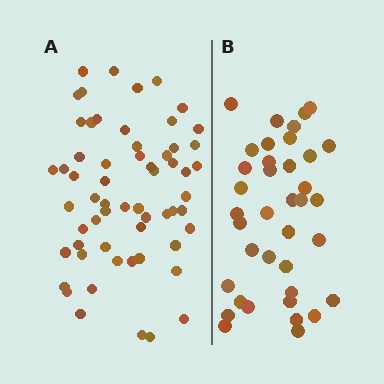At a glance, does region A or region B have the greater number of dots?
Region A (the left region) has more dots.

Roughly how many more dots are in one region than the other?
Region A has approximately 20 more dots than region B.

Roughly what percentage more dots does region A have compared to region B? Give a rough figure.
About 60% more.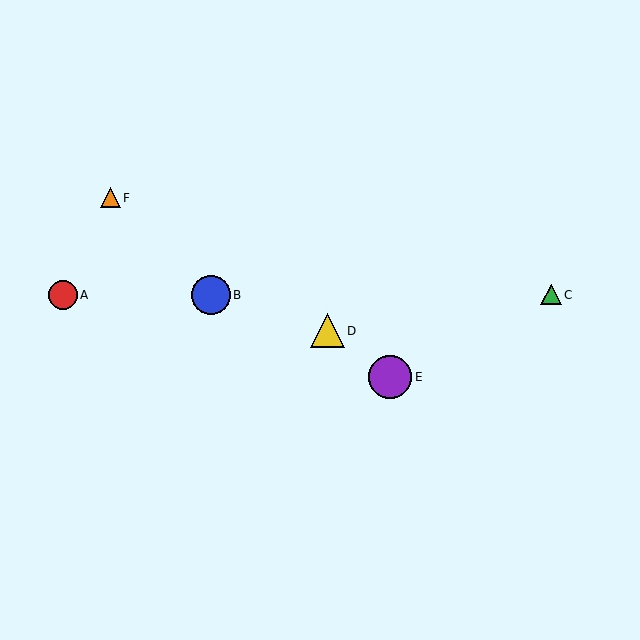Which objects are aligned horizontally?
Objects A, B, C are aligned horizontally.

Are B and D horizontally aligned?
No, B is at y≈295 and D is at y≈331.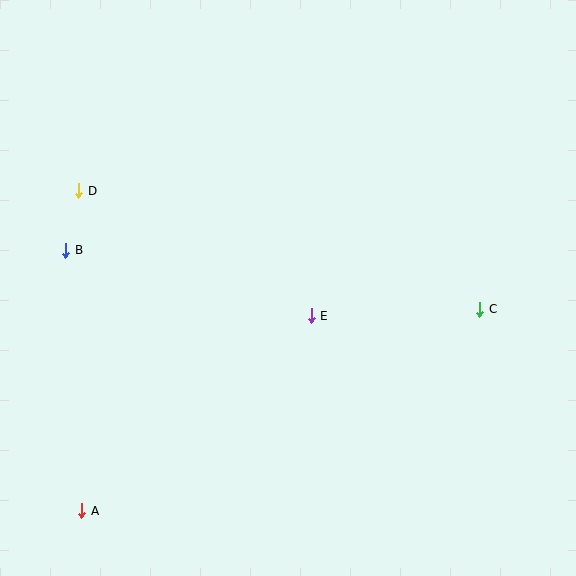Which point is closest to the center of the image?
Point E at (311, 316) is closest to the center.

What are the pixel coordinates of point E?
Point E is at (311, 316).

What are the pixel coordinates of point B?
Point B is at (66, 250).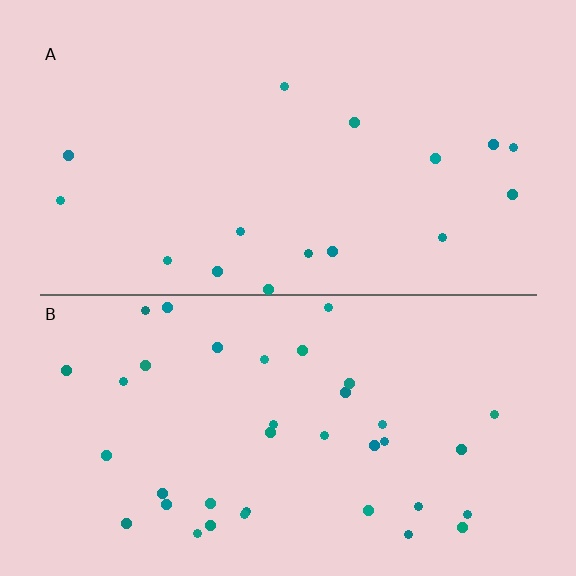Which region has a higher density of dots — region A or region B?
B (the bottom).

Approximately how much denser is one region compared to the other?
Approximately 2.3× — region B over region A.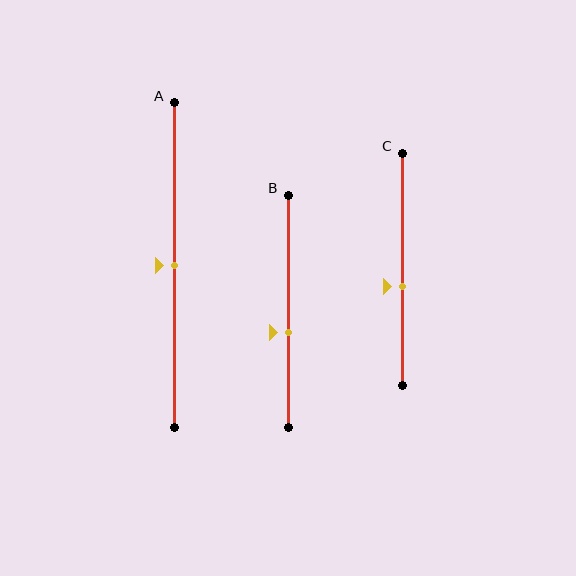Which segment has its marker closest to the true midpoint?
Segment A has its marker closest to the true midpoint.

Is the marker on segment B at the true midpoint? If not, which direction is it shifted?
No, the marker on segment B is shifted downward by about 9% of the segment length.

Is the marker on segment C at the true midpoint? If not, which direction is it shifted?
No, the marker on segment C is shifted downward by about 7% of the segment length.